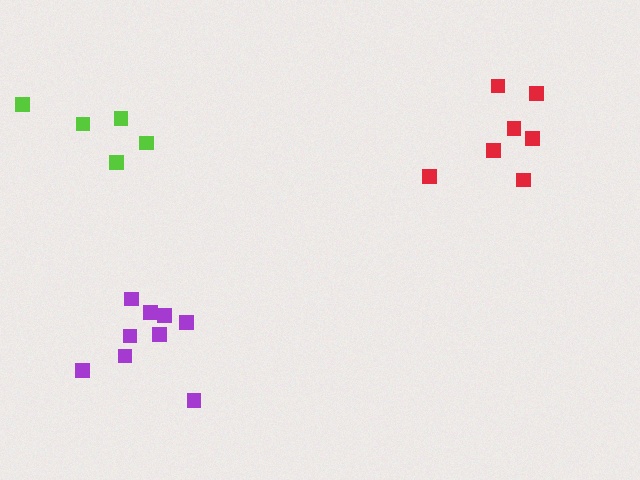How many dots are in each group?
Group 1: 7 dots, Group 2: 5 dots, Group 3: 9 dots (21 total).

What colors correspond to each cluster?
The clusters are colored: red, lime, purple.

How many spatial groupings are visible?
There are 3 spatial groupings.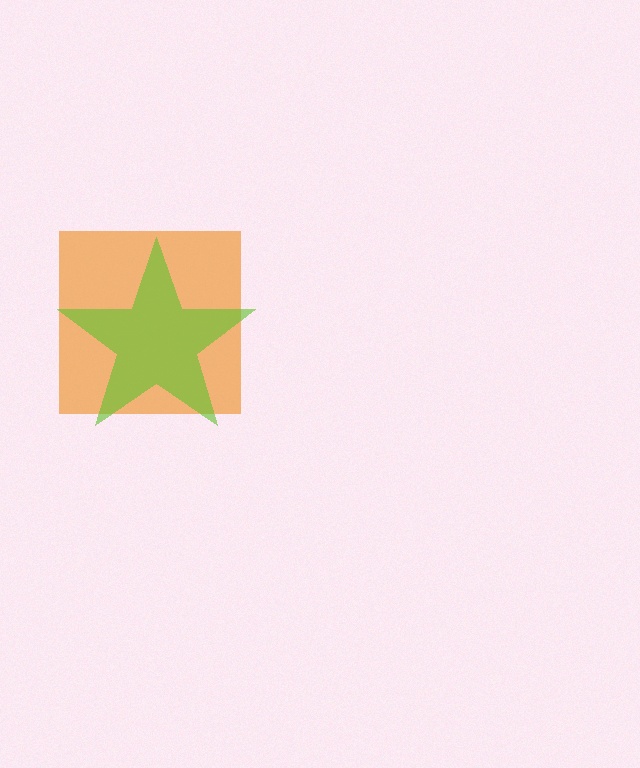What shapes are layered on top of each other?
The layered shapes are: an orange square, a lime star.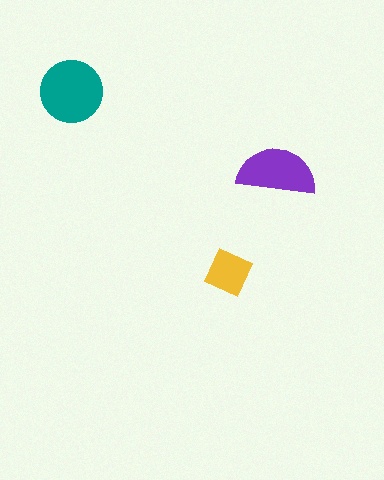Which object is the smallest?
The yellow square.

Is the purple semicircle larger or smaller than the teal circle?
Smaller.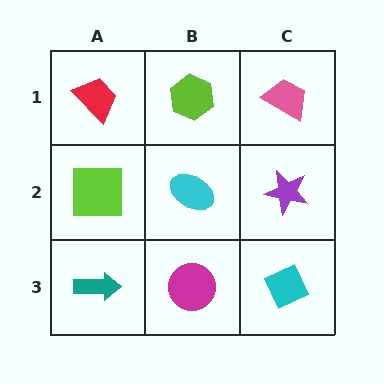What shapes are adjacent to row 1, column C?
A purple star (row 2, column C), a lime hexagon (row 1, column B).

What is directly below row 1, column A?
A lime square.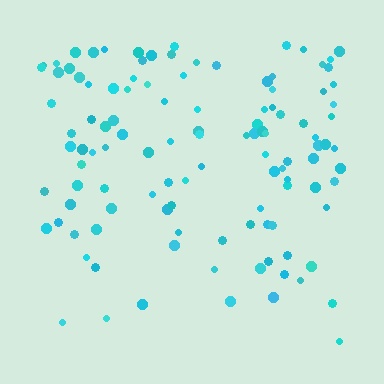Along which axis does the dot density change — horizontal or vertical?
Vertical.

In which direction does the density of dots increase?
From bottom to top, with the top side densest.